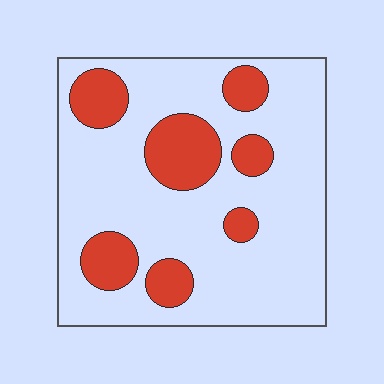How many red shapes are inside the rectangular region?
7.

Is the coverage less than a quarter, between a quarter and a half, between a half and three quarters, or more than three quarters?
Less than a quarter.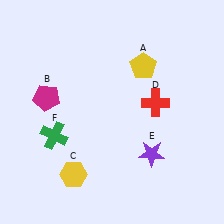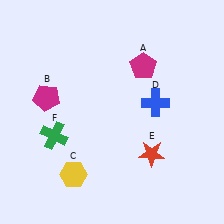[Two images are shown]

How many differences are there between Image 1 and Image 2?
There are 3 differences between the two images.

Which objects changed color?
A changed from yellow to magenta. D changed from red to blue. E changed from purple to red.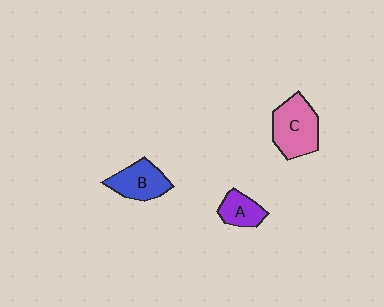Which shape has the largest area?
Shape C (pink).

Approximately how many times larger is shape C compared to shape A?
Approximately 1.8 times.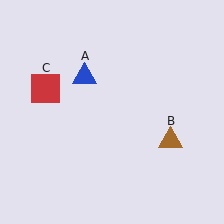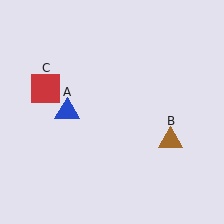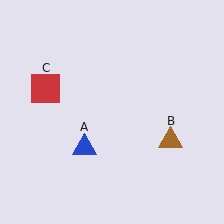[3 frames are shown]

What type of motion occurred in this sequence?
The blue triangle (object A) rotated counterclockwise around the center of the scene.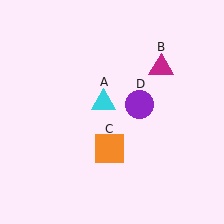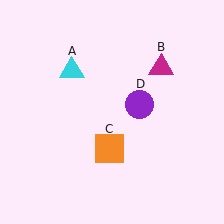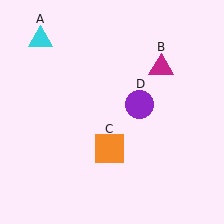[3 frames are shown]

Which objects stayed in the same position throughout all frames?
Magenta triangle (object B) and orange square (object C) and purple circle (object D) remained stationary.